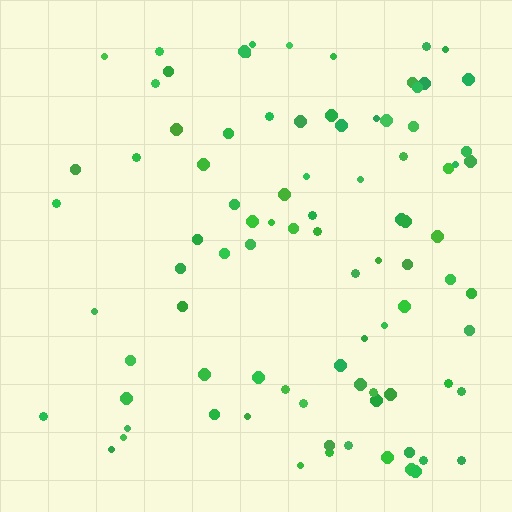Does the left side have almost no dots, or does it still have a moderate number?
Still a moderate number, just noticeably fewer than the right.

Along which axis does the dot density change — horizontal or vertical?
Horizontal.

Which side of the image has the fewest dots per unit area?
The left.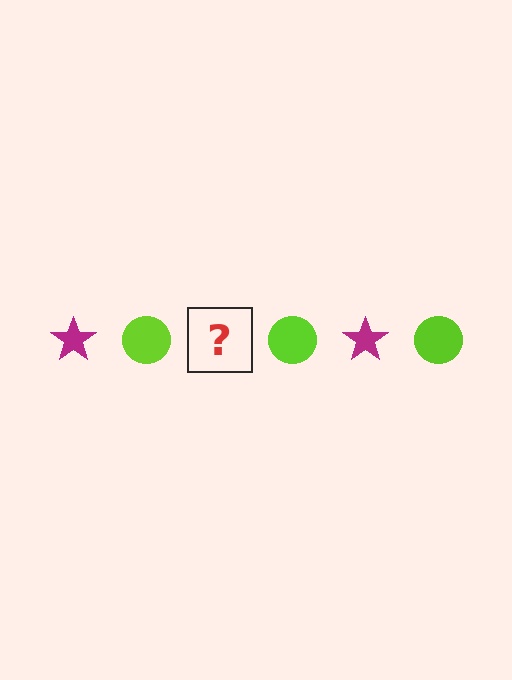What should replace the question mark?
The question mark should be replaced with a magenta star.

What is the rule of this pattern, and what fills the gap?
The rule is that the pattern alternates between magenta star and lime circle. The gap should be filled with a magenta star.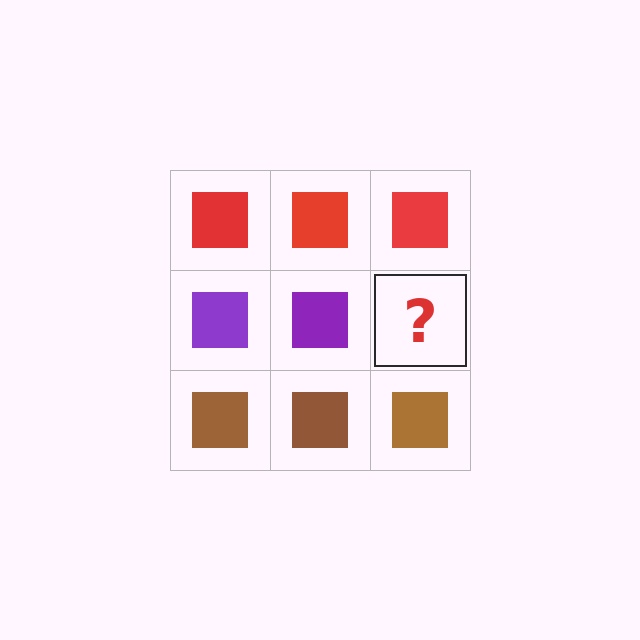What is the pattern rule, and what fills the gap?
The rule is that each row has a consistent color. The gap should be filled with a purple square.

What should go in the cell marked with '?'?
The missing cell should contain a purple square.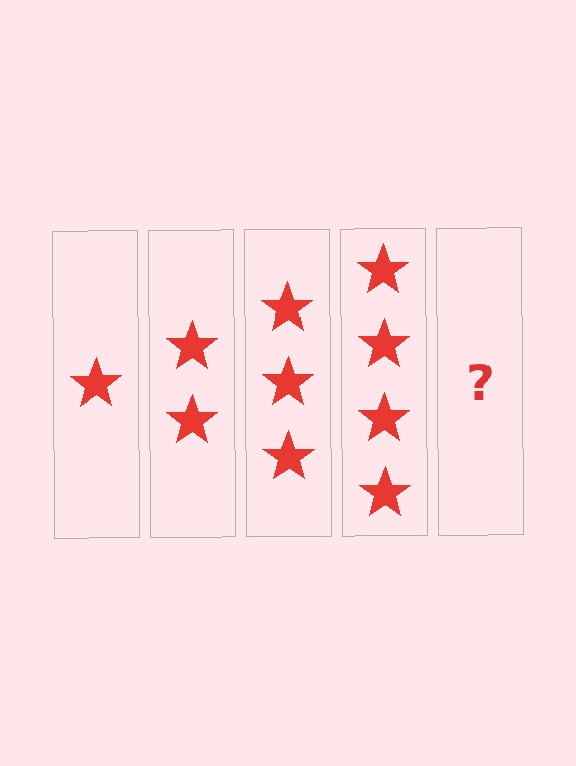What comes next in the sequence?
The next element should be 5 stars.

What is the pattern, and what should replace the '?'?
The pattern is that each step adds one more star. The '?' should be 5 stars.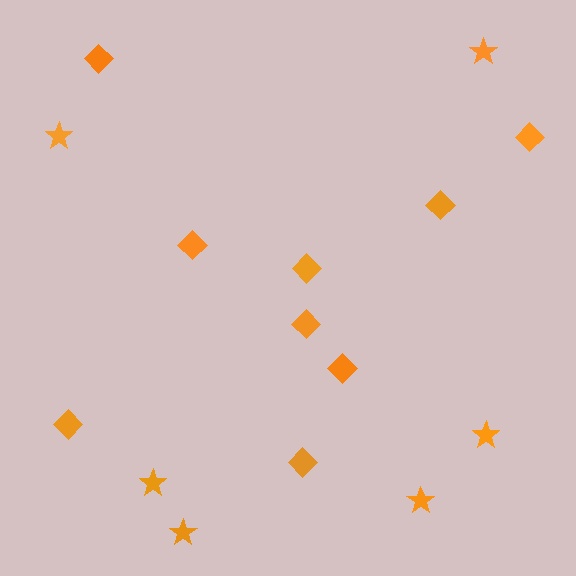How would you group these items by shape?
There are 2 groups: one group of stars (6) and one group of diamonds (9).